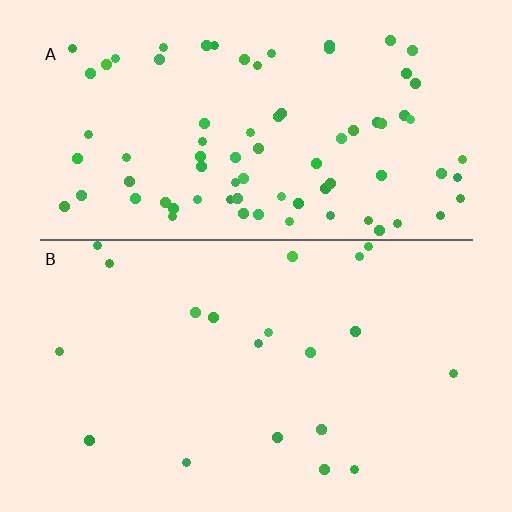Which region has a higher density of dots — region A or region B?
A (the top).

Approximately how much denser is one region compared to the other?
Approximately 3.8× — region A over region B.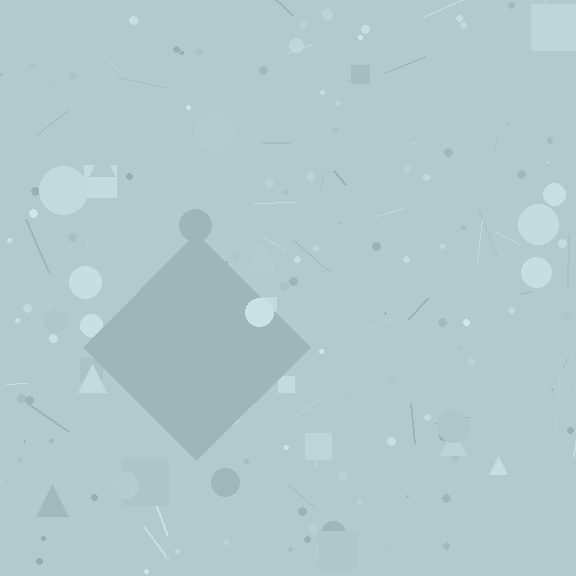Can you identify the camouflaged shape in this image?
The camouflaged shape is a diamond.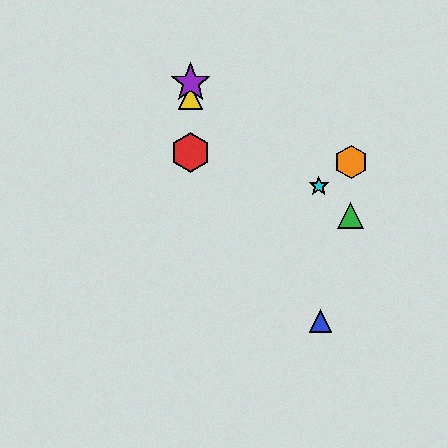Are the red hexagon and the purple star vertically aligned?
Yes, both are at x≈191.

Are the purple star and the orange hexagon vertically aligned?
No, the purple star is at x≈191 and the orange hexagon is at x≈351.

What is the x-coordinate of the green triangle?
The green triangle is at x≈351.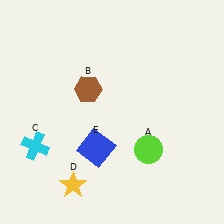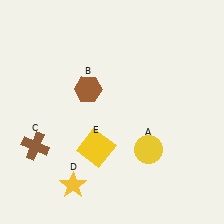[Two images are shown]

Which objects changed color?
A changed from lime to yellow. C changed from cyan to brown. E changed from blue to yellow.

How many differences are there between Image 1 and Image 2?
There are 3 differences between the two images.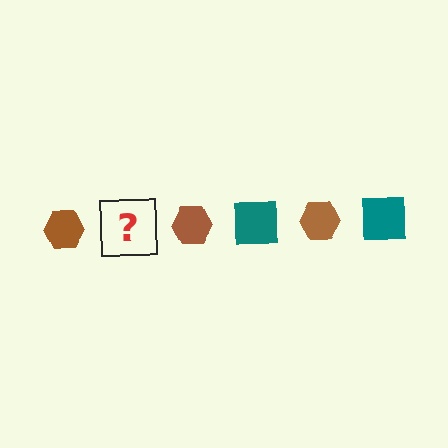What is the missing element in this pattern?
The missing element is a teal square.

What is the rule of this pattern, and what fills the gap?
The rule is that the pattern alternates between brown hexagon and teal square. The gap should be filled with a teal square.